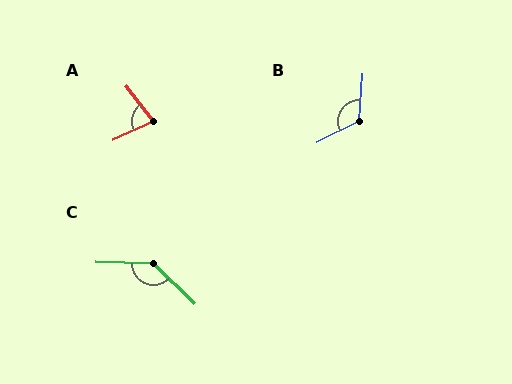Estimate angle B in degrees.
Approximately 121 degrees.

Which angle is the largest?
C, at approximately 136 degrees.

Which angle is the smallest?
A, at approximately 76 degrees.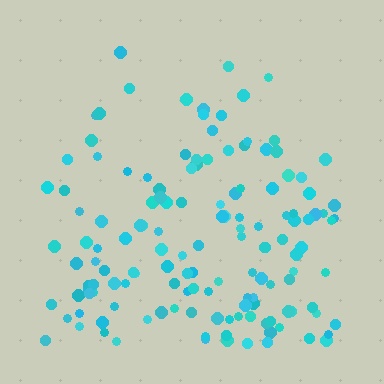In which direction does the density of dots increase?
From top to bottom, with the bottom side densest.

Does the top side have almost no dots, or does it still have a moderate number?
Still a moderate number, just noticeably fewer than the bottom.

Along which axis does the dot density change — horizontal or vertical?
Vertical.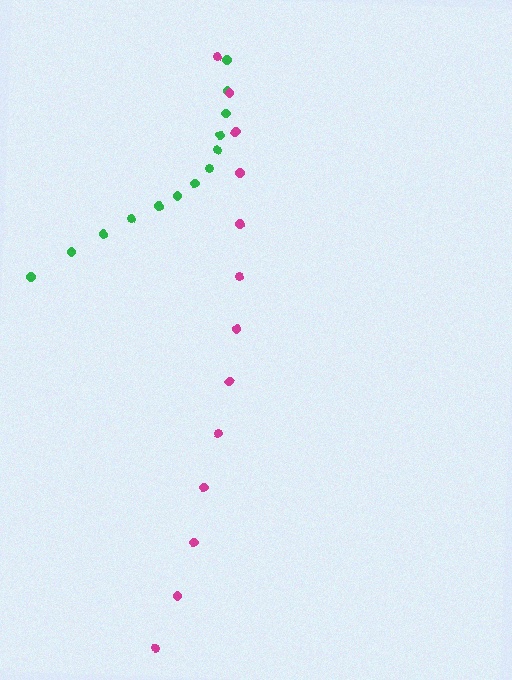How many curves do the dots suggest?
There are 2 distinct paths.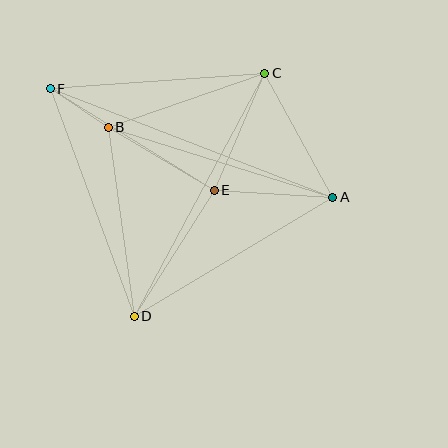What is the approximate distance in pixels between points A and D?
The distance between A and D is approximately 231 pixels.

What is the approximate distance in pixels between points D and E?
The distance between D and E is approximately 149 pixels.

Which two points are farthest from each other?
Points A and F are farthest from each other.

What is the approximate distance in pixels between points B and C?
The distance between B and C is approximately 165 pixels.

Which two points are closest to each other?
Points B and F are closest to each other.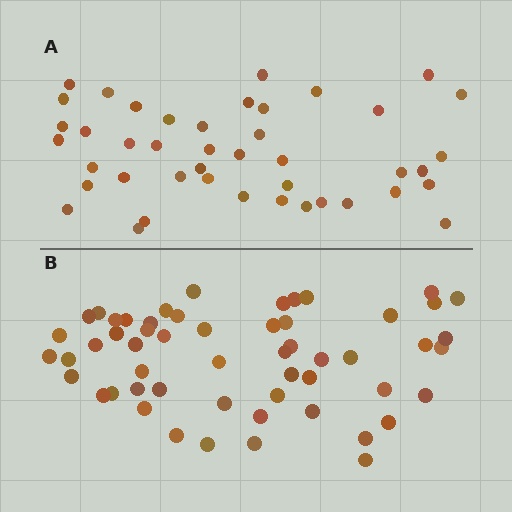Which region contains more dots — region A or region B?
Region B (the bottom region) has more dots.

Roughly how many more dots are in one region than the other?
Region B has roughly 12 or so more dots than region A.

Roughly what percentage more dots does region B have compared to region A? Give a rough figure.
About 30% more.